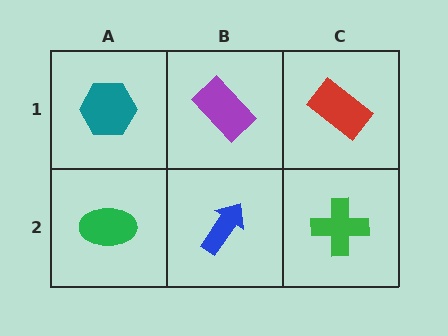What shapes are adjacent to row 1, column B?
A blue arrow (row 2, column B), a teal hexagon (row 1, column A), a red rectangle (row 1, column C).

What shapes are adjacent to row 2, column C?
A red rectangle (row 1, column C), a blue arrow (row 2, column B).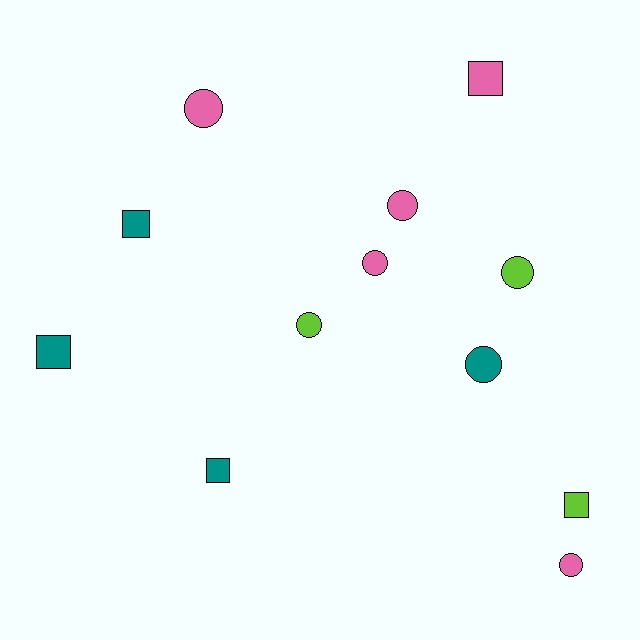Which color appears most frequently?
Pink, with 5 objects.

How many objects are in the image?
There are 12 objects.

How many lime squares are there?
There is 1 lime square.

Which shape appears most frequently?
Circle, with 7 objects.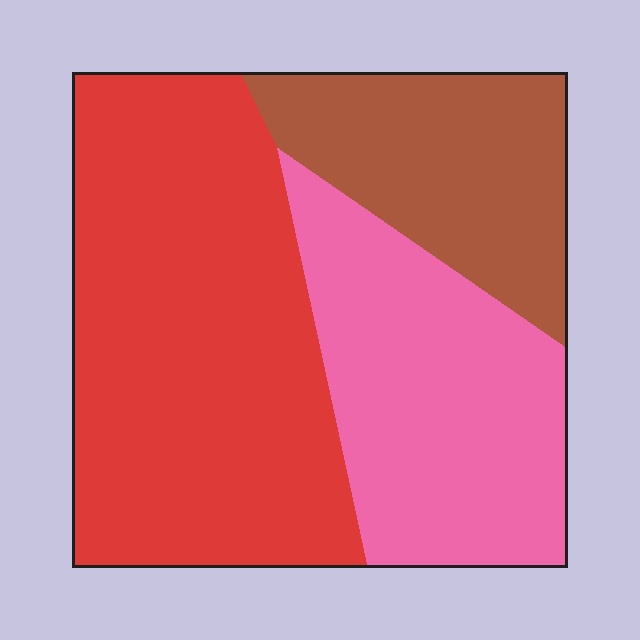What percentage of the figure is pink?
Pink takes up about one third (1/3) of the figure.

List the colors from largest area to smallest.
From largest to smallest: red, pink, brown.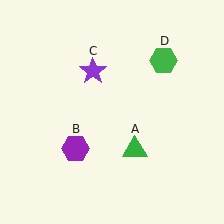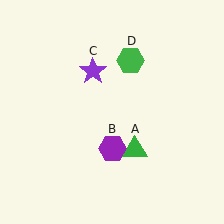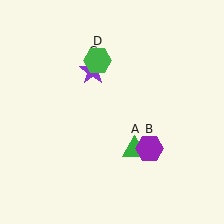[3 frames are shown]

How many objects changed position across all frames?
2 objects changed position: purple hexagon (object B), green hexagon (object D).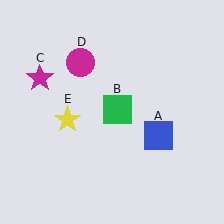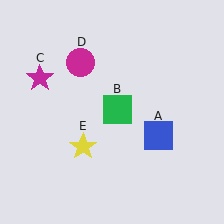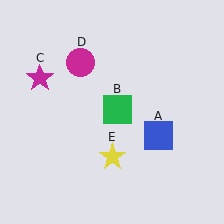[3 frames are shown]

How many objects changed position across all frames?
1 object changed position: yellow star (object E).